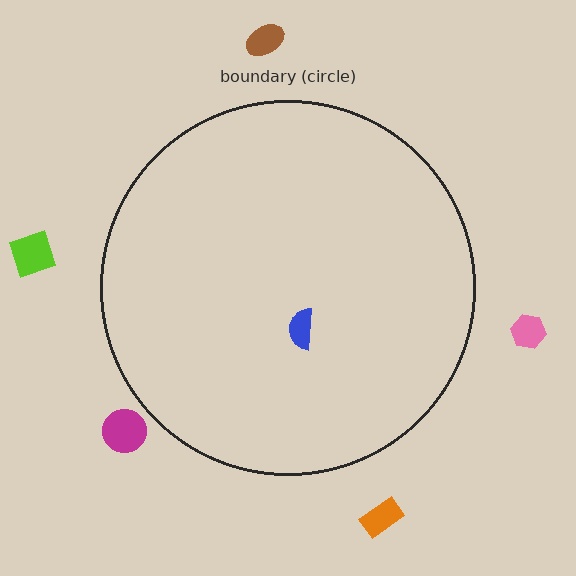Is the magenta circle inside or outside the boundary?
Outside.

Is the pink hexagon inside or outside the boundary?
Outside.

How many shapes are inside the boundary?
1 inside, 5 outside.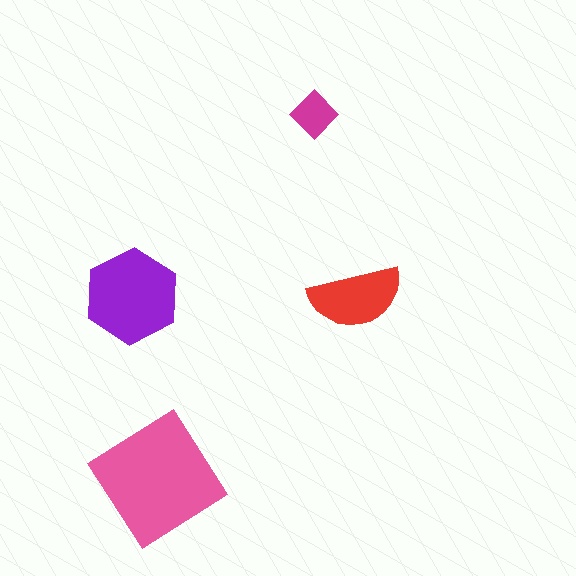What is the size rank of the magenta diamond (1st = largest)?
4th.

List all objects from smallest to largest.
The magenta diamond, the red semicircle, the purple hexagon, the pink diamond.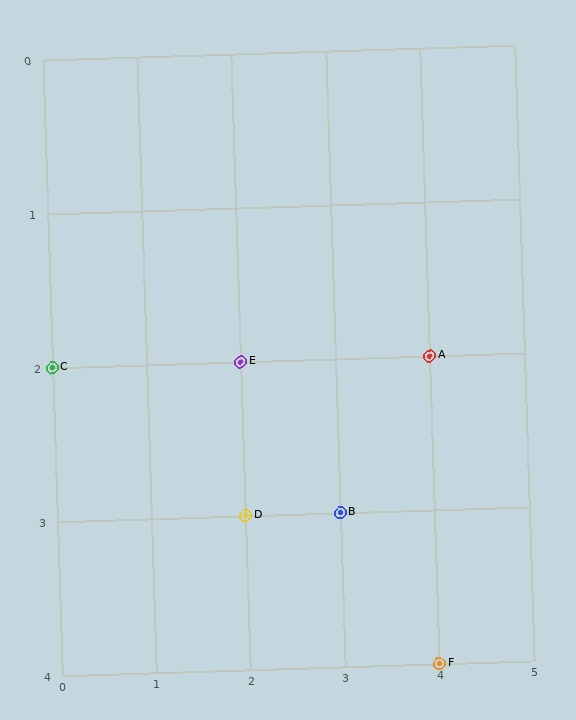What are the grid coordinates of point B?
Point B is at grid coordinates (3, 3).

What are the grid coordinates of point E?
Point E is at grid coordinates (2, 2).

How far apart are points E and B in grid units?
Points E and B are 1 column and 1 row apart (about 1.4 grid units diagonally).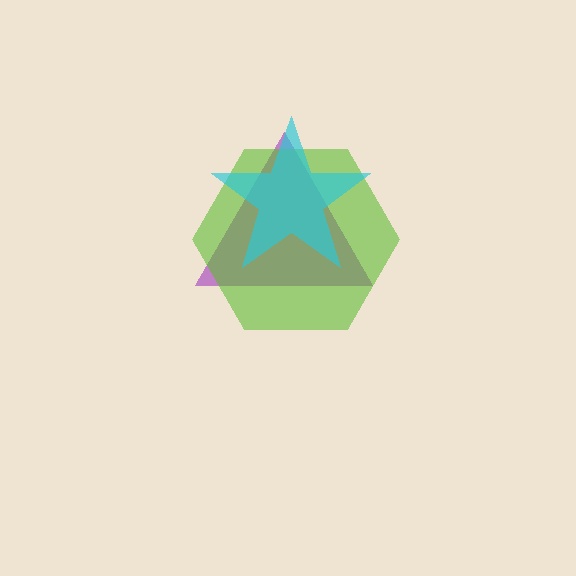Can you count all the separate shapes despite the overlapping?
Yes, there are 3 separate shapes.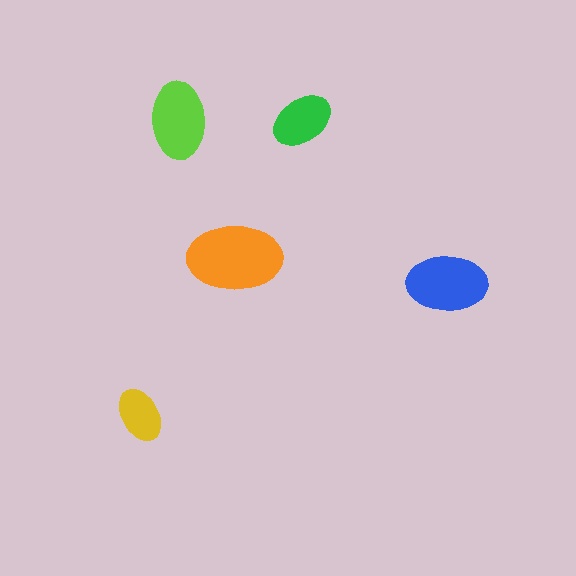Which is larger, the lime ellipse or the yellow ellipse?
The lime one.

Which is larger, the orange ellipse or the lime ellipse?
The orange one.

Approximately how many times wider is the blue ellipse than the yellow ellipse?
About 1.5 times wider.